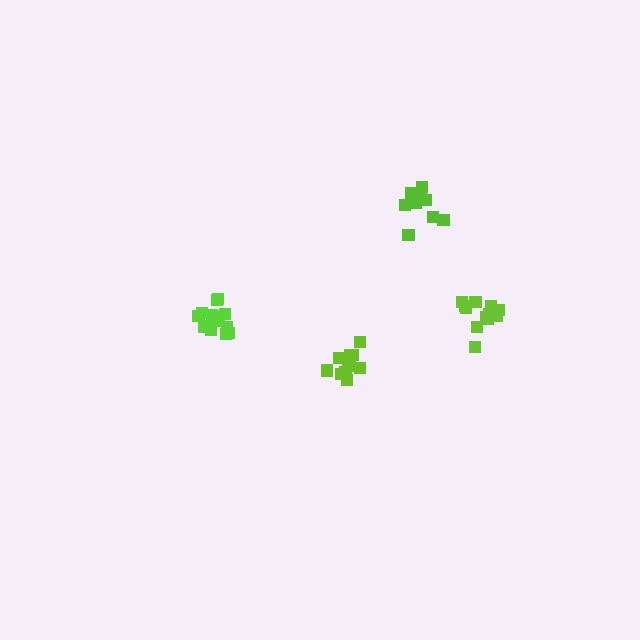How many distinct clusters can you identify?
There are 4 distinct clusters.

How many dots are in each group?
Group 1: 15 dots, Group 2: 14 dots, Group 3: 10 dots, Group 4: 10 dots (49 total).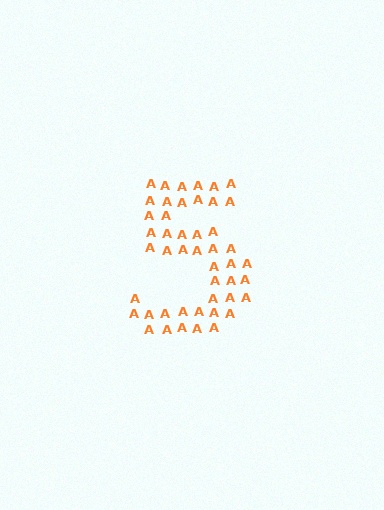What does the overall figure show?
The overall figure shows the digit 5.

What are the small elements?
The small elements are letter A's.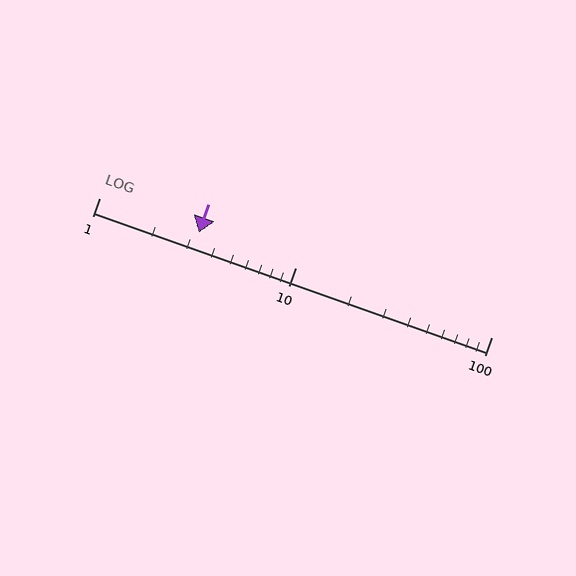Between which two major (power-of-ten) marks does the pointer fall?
The pointer is between 1 and 10.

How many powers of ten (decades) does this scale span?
The scale spans 2 decades, from 1 to 100.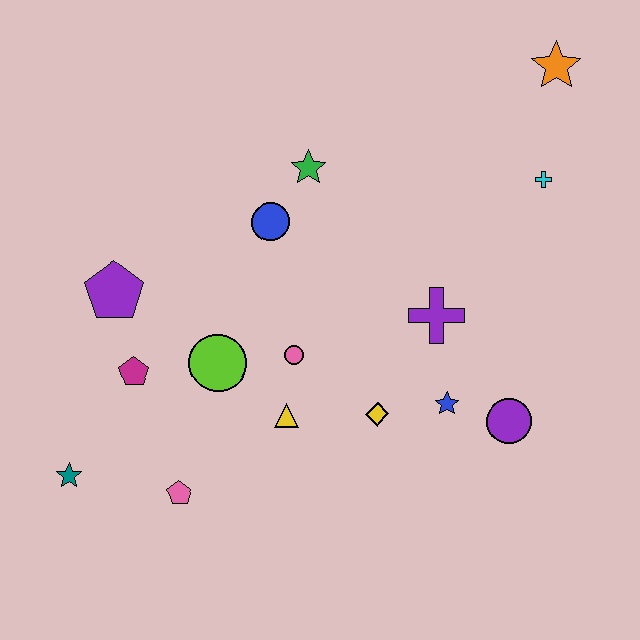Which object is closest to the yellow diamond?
The blue star is closest to the yellow diamond.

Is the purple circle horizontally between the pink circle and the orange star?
Yes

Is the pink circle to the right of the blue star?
No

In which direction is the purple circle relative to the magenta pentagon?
The purple circle is to the right of the magenta pentagon.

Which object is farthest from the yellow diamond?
The orange star is farthest from the yellow diamond.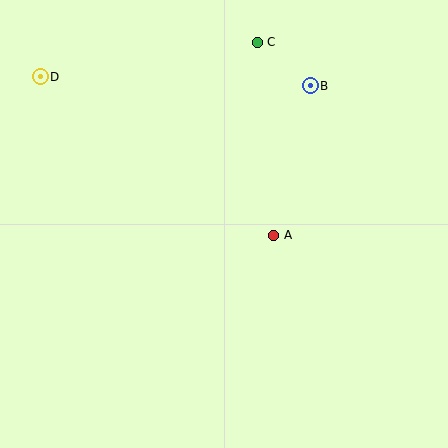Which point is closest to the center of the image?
Point A at (274, 235) is closest to the center.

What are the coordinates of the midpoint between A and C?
The midpoint between A and C is at (265, 139).